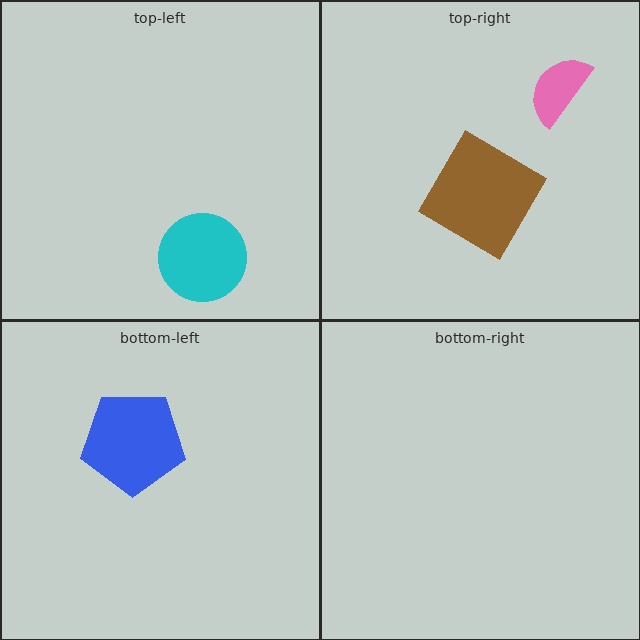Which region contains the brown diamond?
The top-right region.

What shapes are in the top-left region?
The cyan circle.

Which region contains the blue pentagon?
The bottom-left region.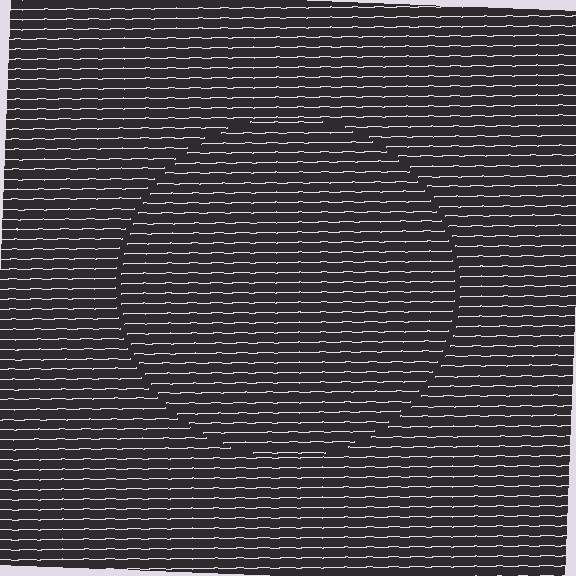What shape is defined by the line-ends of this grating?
An illusory circle. The interior of the shape contains the same grating, shifted by half a period — the contour is defined by the phase discontinuity where line-ends from the inner and outer gratings abut.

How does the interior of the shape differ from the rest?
The interior of the shape contains the same grating, shifted by half a period — the contour is defined by the phase discontinuity where line-ends from the inner and outer gratings abut.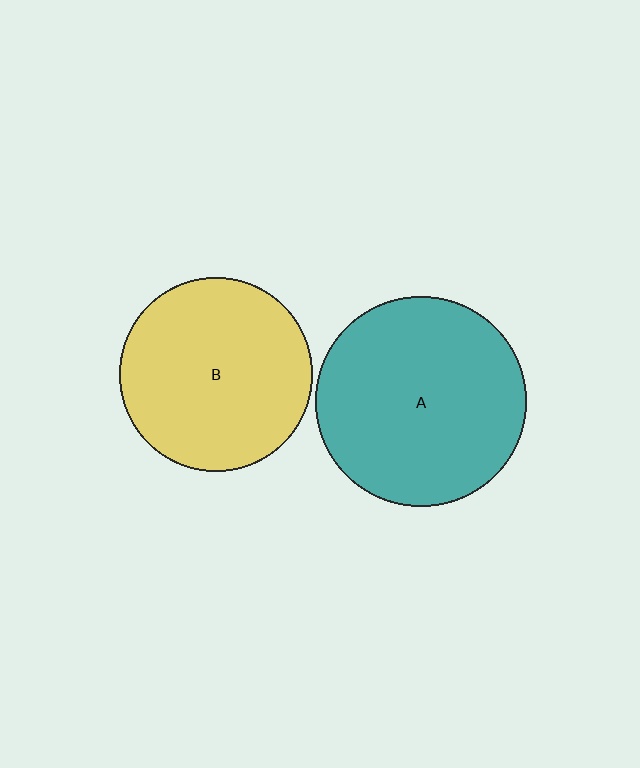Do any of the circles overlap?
No, none of the circles overlap.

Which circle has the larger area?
Circle A (teal).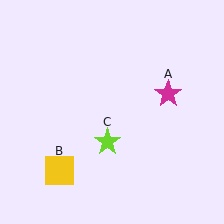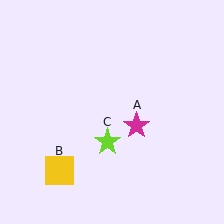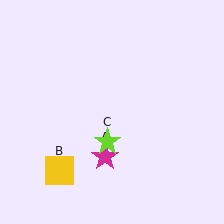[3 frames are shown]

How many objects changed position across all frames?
1 object changed position: magenta star (object A).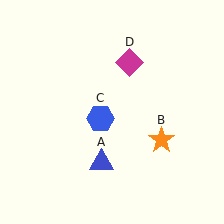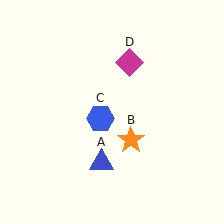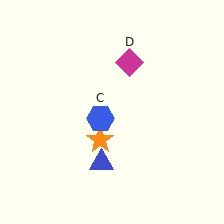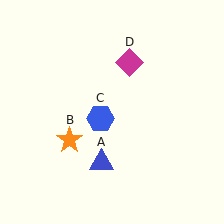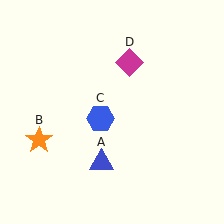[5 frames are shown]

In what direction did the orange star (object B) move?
The orange star (object B) moved left.